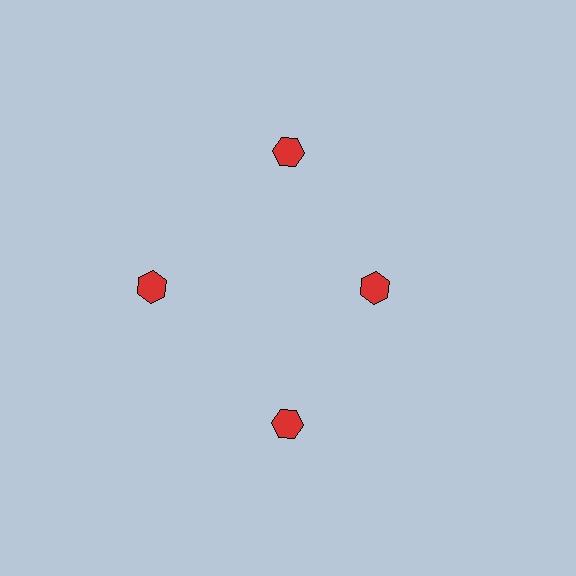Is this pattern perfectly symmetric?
No. The 4 red hexagons are arranged in a ring, but one element near the 3 o'clock position is pulled inward toward the center, breaking the 4-fold rotational symmetry.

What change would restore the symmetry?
The symmetry would be restored by moving it outward, back onto the ring so that all 4 hexagons sit at equal angles and equal distance from the center.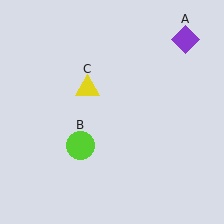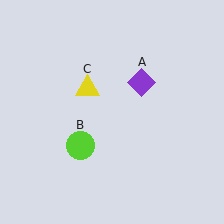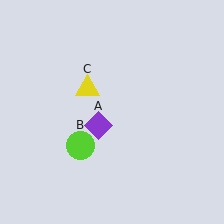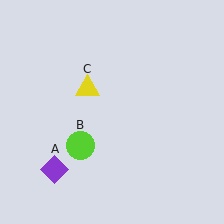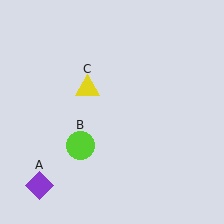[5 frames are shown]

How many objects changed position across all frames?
1 object changed position: purple diamond (object A).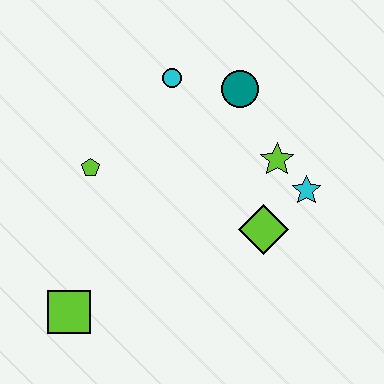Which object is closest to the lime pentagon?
The cyan circle is closest to the lime pentagon.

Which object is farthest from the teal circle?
The lime square is farthest from the teal circle.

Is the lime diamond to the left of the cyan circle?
No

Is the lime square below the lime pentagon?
Yes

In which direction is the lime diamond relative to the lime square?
The lime diamond is to the right of the lime square.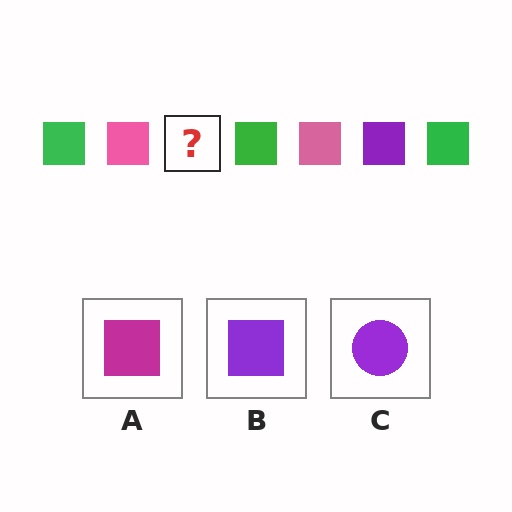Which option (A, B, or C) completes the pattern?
B.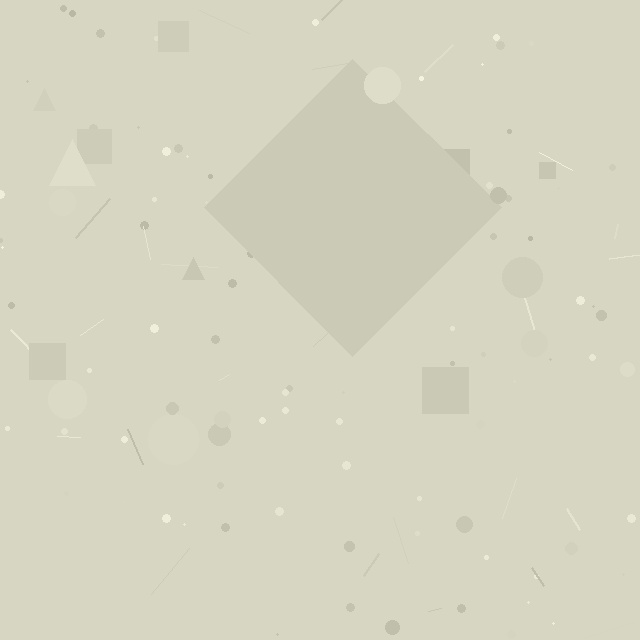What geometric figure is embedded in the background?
A diamond is embedded in the background.